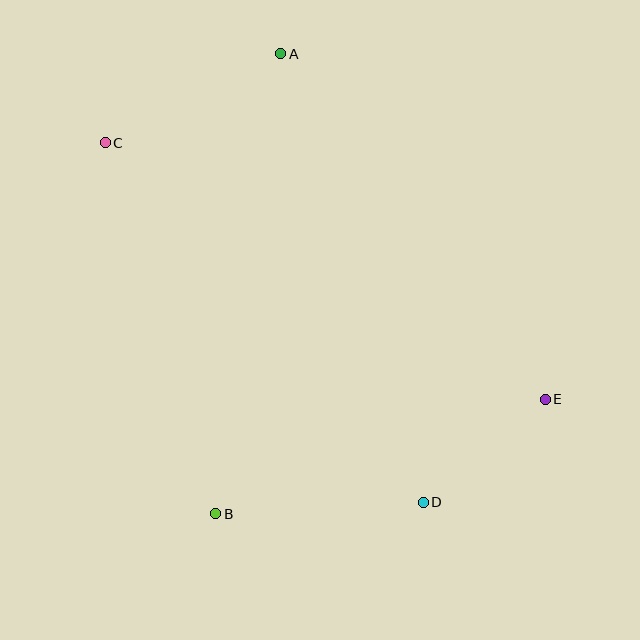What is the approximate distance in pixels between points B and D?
The distance between B and D is approximately 208 pixels.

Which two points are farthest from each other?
Points C and E are farthest from each other.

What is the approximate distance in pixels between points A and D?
The distance between A and D is approximately 471 pixels.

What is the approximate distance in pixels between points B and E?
The distance between B and E is approximately 349 pixels.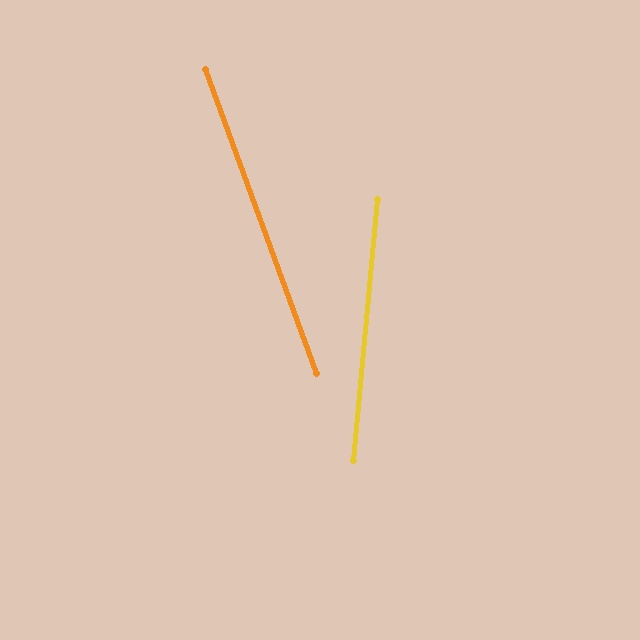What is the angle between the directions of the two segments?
Approximately 25 degrees.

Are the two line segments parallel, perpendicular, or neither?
Neither parallel nor perpendicular — they differ by about 25°.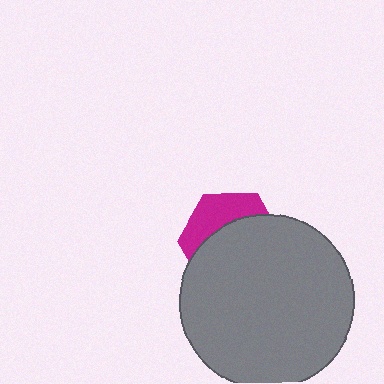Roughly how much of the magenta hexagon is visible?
A small part of it is visible (roughly 35%).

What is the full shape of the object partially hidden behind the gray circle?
The partially hidden object is a magenta hexagon.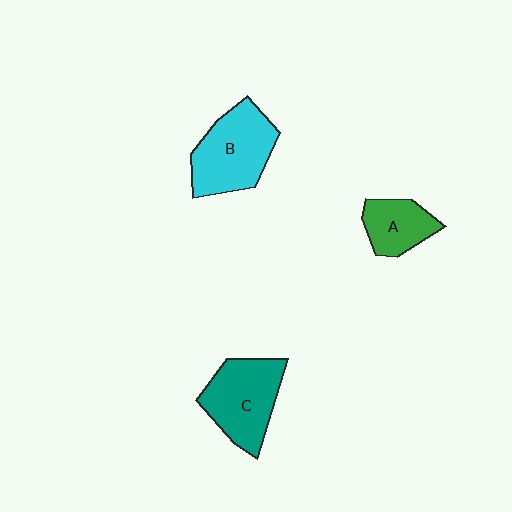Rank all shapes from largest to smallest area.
From largest to smallest: B (cyan), C (teal), A (green).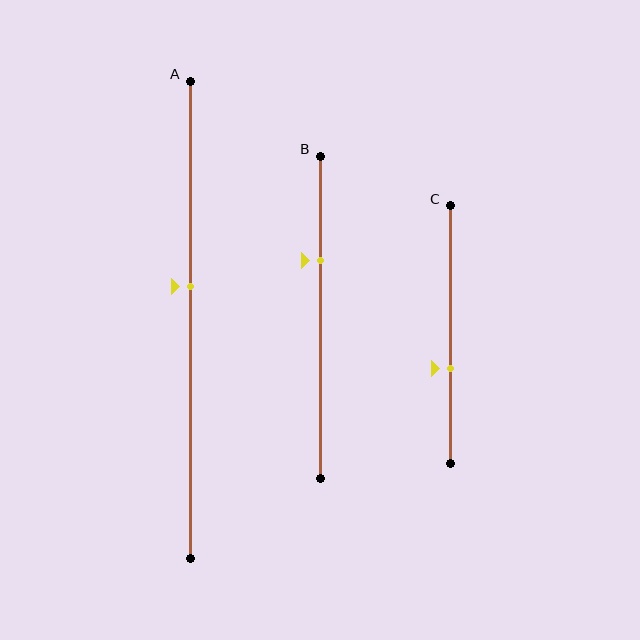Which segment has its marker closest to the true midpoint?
Segment A has its marker closest to the true midpoint.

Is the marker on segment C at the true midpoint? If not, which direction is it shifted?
No, the marker on segment C is shifted downward by about 13% of the segment length.